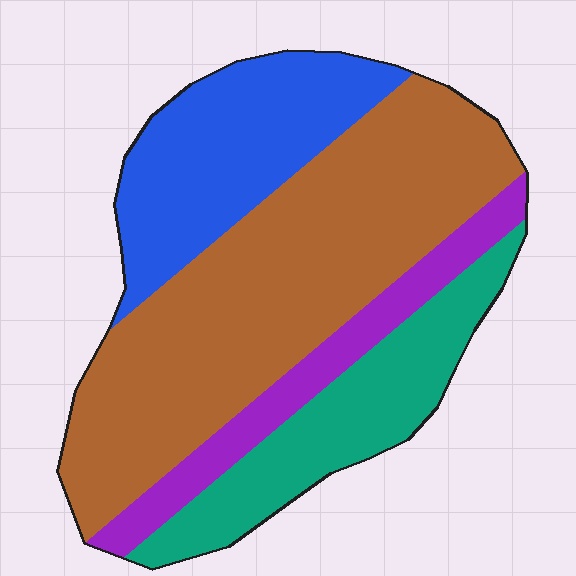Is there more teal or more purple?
Teal.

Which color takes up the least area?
Purple, at roughly 10%.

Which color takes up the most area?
Brown, at roughly 45%.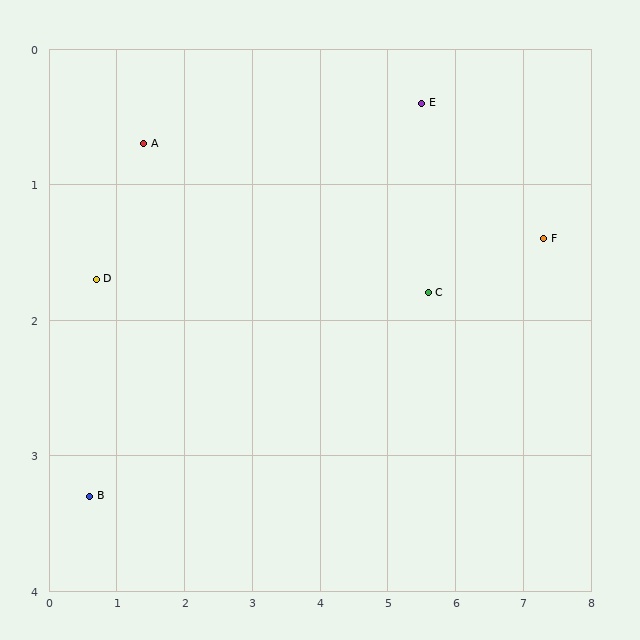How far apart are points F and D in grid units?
Points F and D are about 6.6 grid units apart.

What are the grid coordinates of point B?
Point B is at approximately (0.6, 3.3).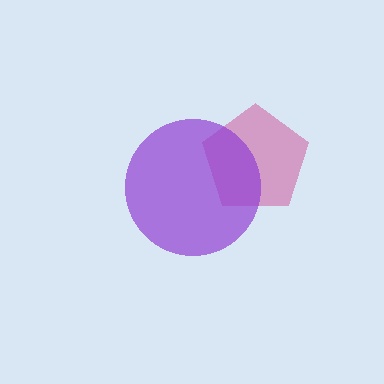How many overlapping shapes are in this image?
There are 2 overlapping shapes in the image.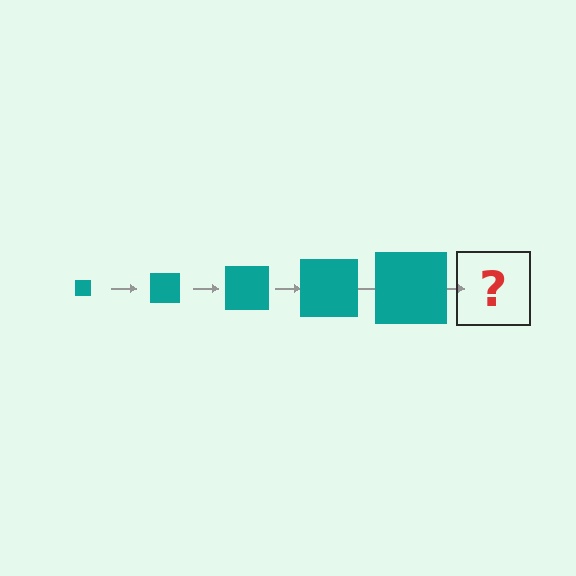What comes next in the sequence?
The next element should be a teal square, larger than the previous one.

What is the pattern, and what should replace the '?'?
The pattern is that the square gets progressively larger each step. The '?' should be a teal square, larger than the previous one.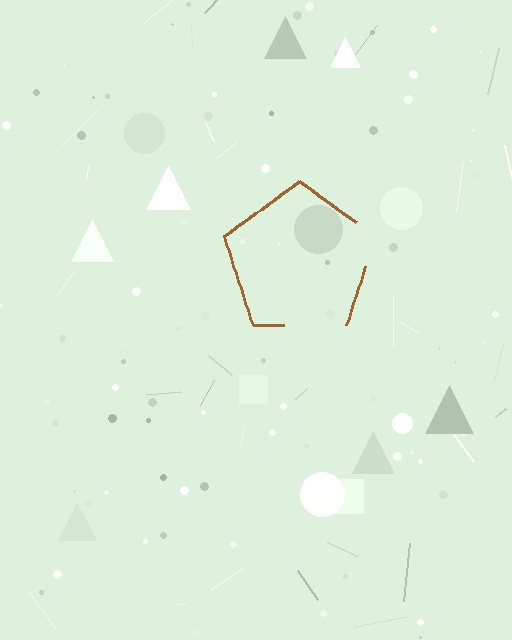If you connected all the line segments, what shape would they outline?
They would outline a pentagon.